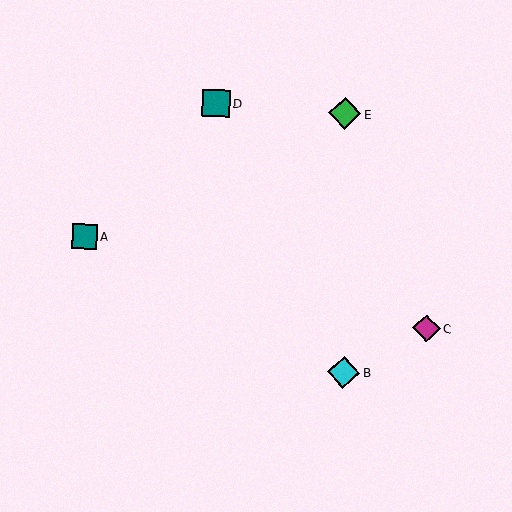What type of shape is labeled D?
Shape D is a teal square.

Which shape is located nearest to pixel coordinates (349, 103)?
The green diamond (labeled E) at (345, 113) is nearest to that location.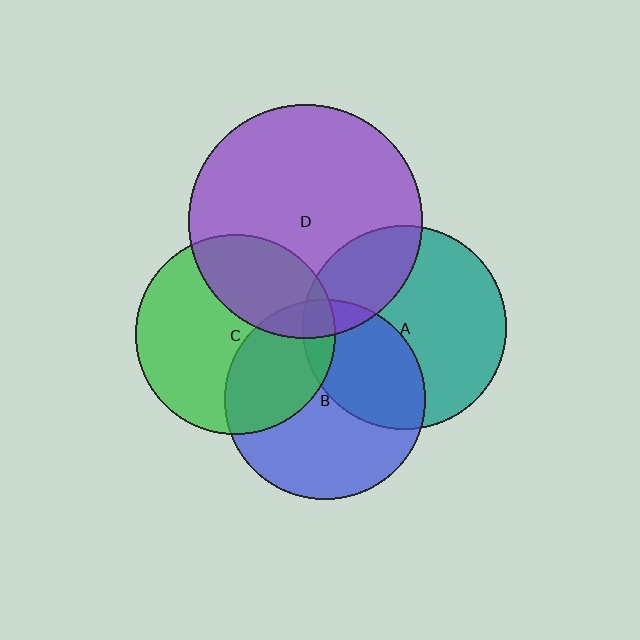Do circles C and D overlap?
Yes.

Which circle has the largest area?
Circle D (purple).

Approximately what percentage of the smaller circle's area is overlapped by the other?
Approximately 30%.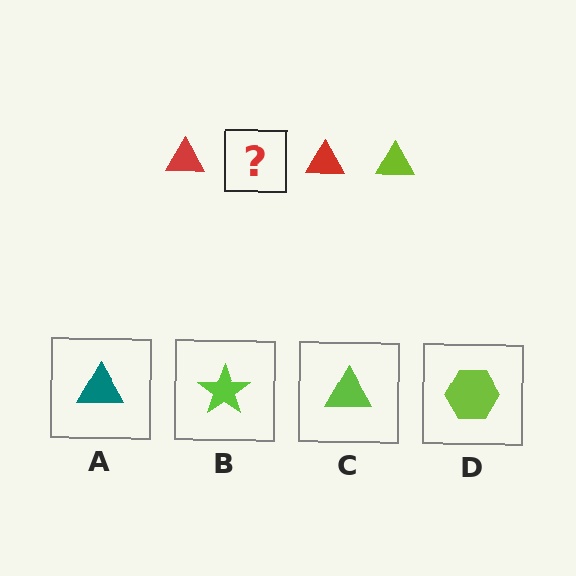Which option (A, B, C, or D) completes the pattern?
C.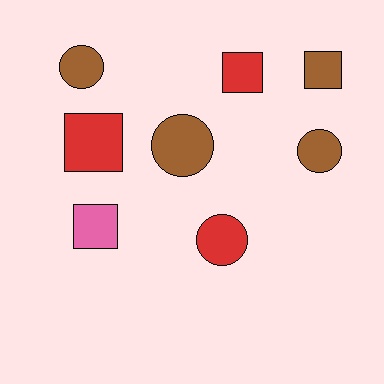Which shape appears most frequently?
Square, with 4 objects.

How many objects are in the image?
There are 8 objects.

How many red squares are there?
There are 2 red squares.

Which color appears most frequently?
Brown, with 4 objects.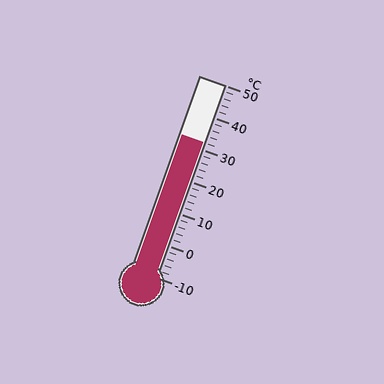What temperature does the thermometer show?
The thermometer shows approximately 32°C.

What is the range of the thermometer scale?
The thermometer scale ranges from -10°C to 50°C.